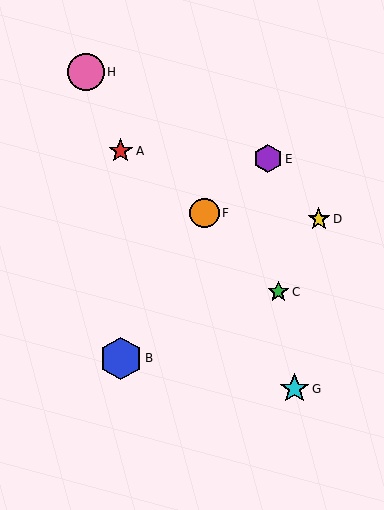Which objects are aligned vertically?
Objects A, B are aligned vertically.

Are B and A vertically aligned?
Yes, both are at x≈121.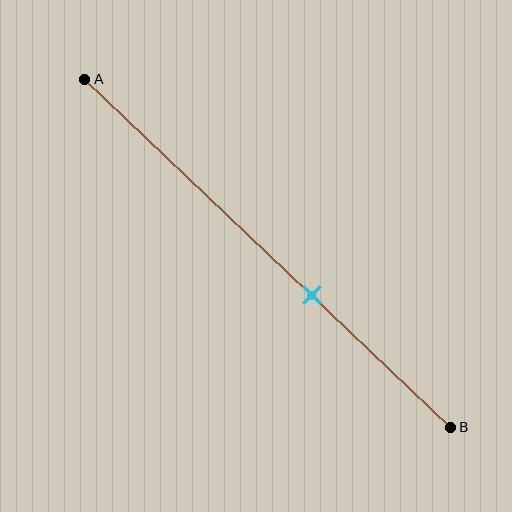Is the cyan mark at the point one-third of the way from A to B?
No, the mark is at about 60% from A, not at the 33% one-third point.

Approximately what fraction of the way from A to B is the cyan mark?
The cyan mark is approximately 60% of the way from A to B.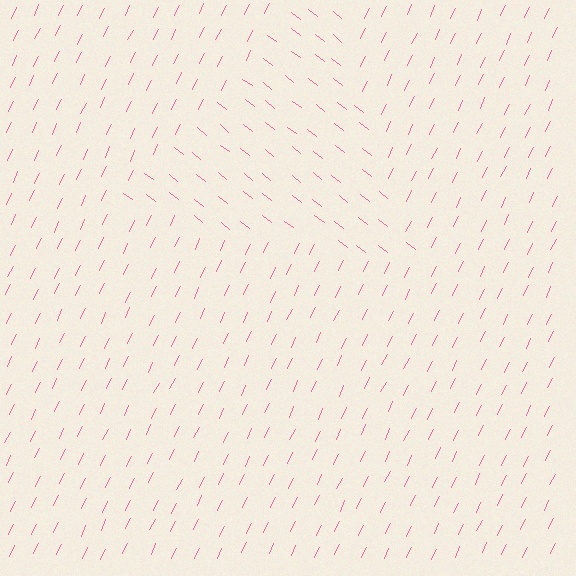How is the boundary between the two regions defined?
The boundary is defined purely by a change in line orientation (approximately 77 degrees difference). All lines are the same color and thickness.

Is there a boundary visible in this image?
Yes, there is a texture boundary formed by a change in line orientation.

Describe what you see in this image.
The image is filled with small pink line segments. A triangle region in the image has lines oriented differently from the surrounding lines, creating a visible texture boundary.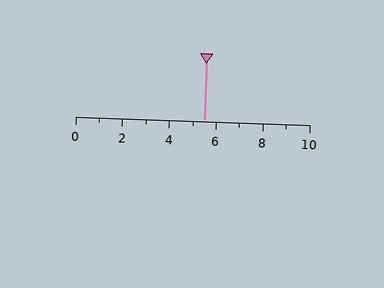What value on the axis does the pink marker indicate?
The marker indicates approximately 5.5.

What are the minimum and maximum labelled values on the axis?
The axis runs from 0 to 10.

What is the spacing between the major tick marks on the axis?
The major ticks are spaced 2 apart.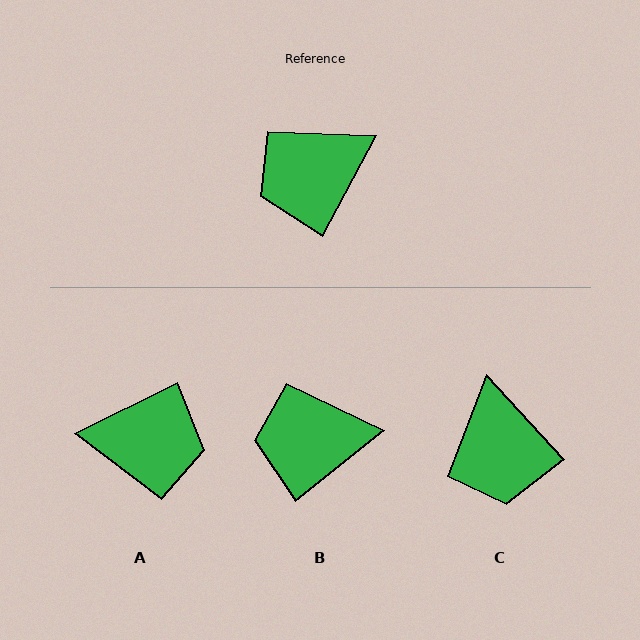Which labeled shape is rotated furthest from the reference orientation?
A, about 144 degrees away.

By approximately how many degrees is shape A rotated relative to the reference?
Approximately 144 degrees counter-clockwise.